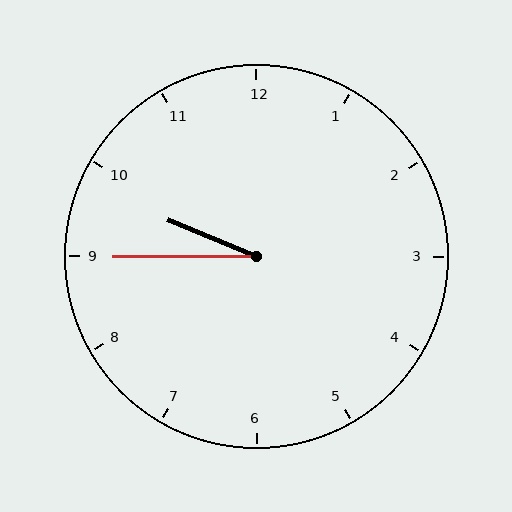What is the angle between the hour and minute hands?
Approximately 22 degrees.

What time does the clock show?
9:45.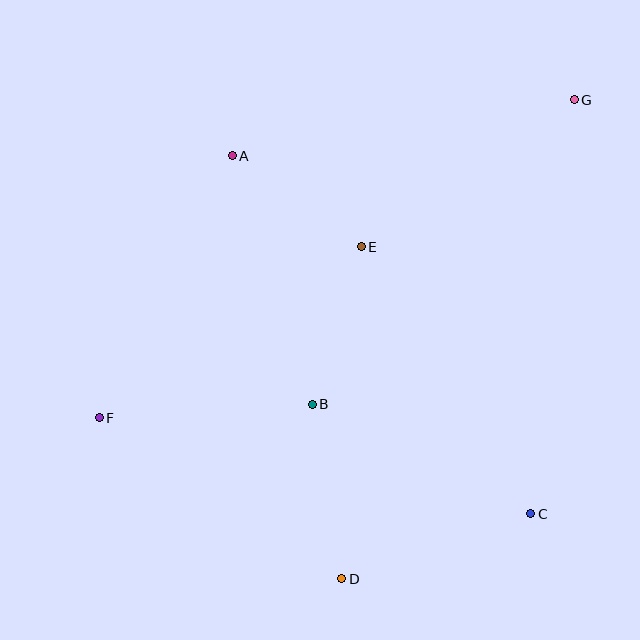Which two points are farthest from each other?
Points F and G are farthest from each other.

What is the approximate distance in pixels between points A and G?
The distance between A and G is approximately 347 pixels.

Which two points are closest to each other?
Points A and E are closest to each other.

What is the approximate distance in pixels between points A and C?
The distance between A and C is approximately 466 pixels.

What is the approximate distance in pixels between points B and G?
The distance between B and G is approximately 402 pixels.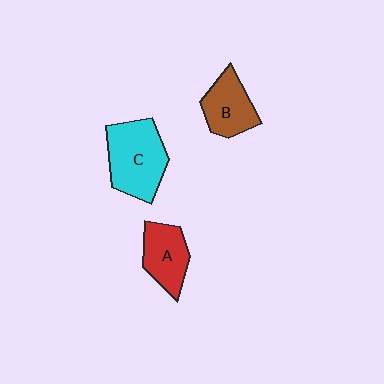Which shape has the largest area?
Shape C (cyan).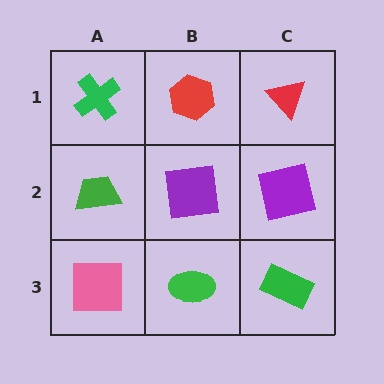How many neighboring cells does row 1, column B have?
3.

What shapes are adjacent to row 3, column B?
A purple square (row 2, column B), a pink square (row 3, column A), a green rectangle (row 3, column C).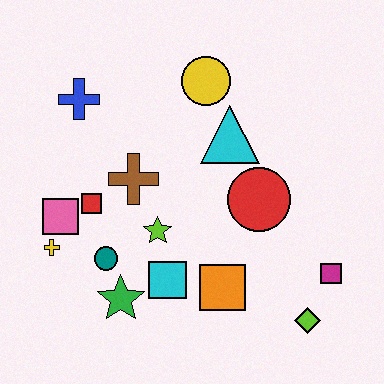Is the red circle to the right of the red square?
Yes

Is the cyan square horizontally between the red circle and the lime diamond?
No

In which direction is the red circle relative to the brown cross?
The red circle is to the right of the brown cross.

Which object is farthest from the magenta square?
The blue cross is farthest from the magenta square.